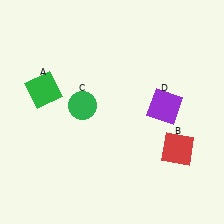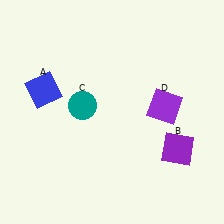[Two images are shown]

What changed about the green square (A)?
In Image 1, A is green. In Image 2, it changed to blue.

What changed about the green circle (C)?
In Image 1, C is green. In Image 2, it changed to teal.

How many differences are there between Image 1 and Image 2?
There are 3 differences between the two images.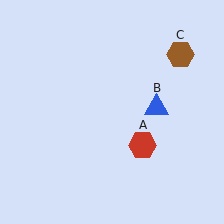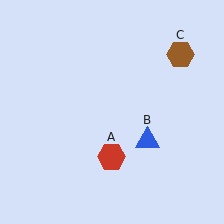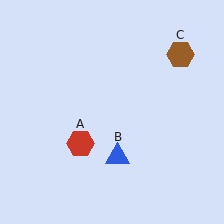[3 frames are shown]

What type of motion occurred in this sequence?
The red hexagon (object A), blue triangle (object B) rotated clockwise around the center of the scene.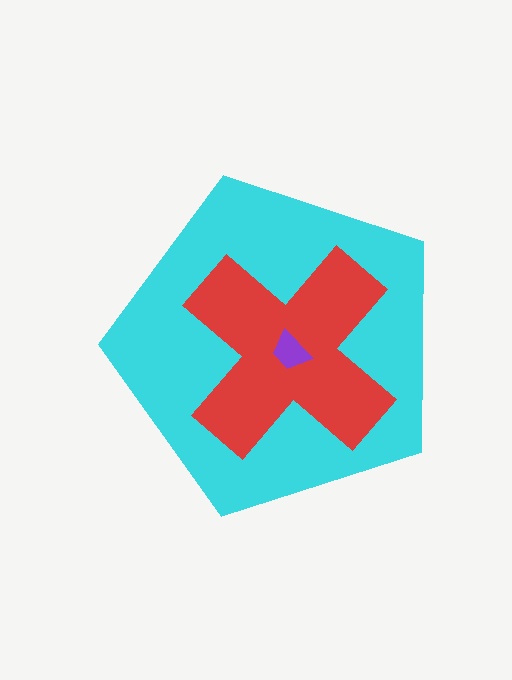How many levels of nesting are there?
3.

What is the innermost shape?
The purple trapezoid.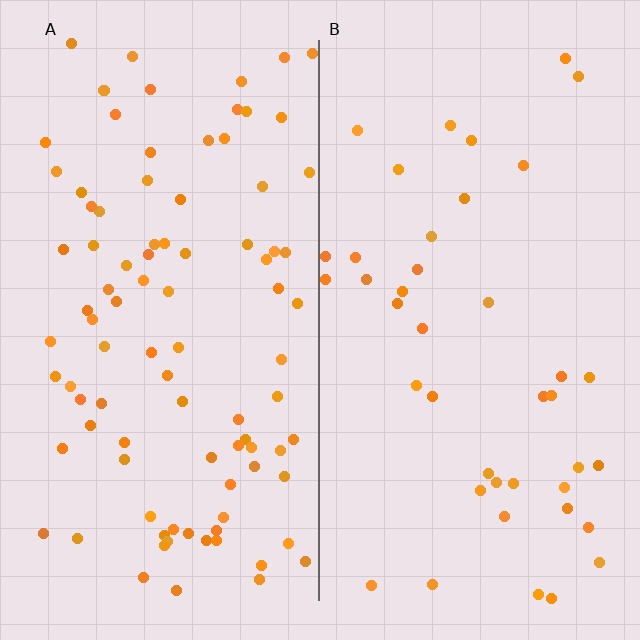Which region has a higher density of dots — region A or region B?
A (the left).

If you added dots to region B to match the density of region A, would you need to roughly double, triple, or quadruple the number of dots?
Approximately double.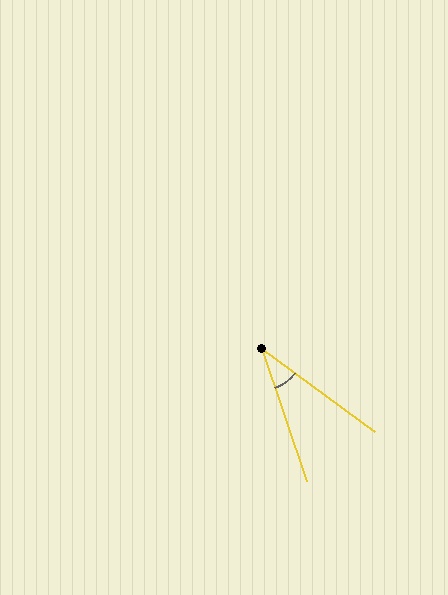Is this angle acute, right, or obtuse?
It is acute.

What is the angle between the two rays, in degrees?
Approximately 35 degrees.